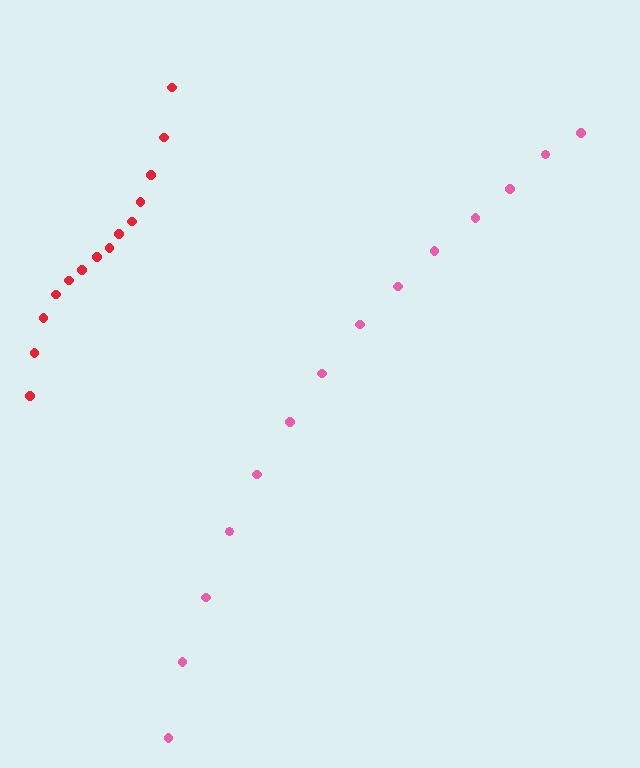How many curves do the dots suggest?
There are 2 distinct paths.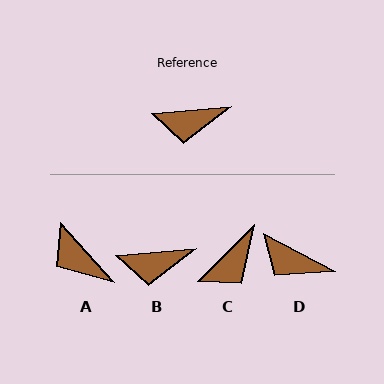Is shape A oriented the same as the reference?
No, it is off by about 53 degrees.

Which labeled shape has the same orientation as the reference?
B.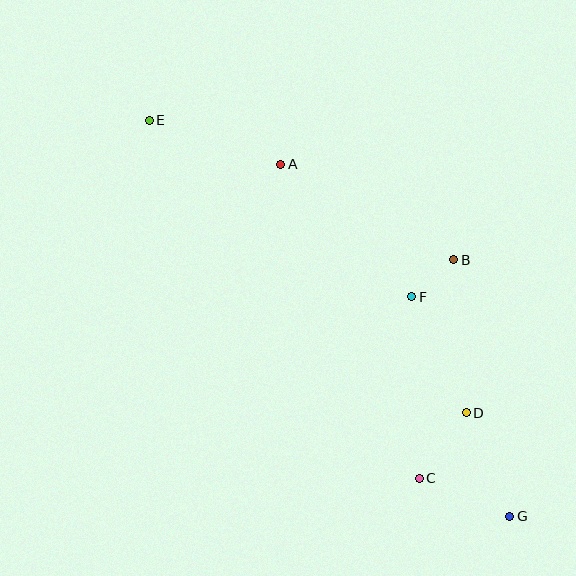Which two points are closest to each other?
Points B and F are closest to each other.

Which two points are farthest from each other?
Points E and G are farthest from each other.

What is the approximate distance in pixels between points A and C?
The distance between A and C is approximately 343 pixels.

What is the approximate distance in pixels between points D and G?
The distance between D and G is approximately 113 pixels.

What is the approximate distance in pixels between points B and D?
The distance between B and D is approximately 153 pixels.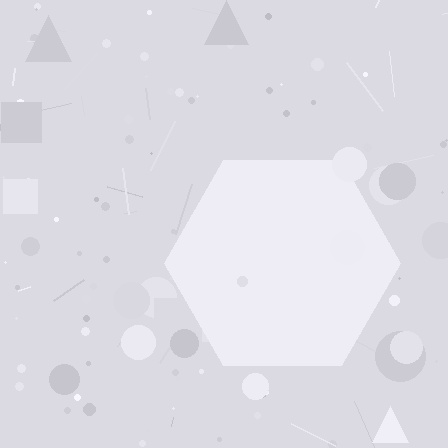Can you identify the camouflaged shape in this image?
The camouflaged shape is a hexagon.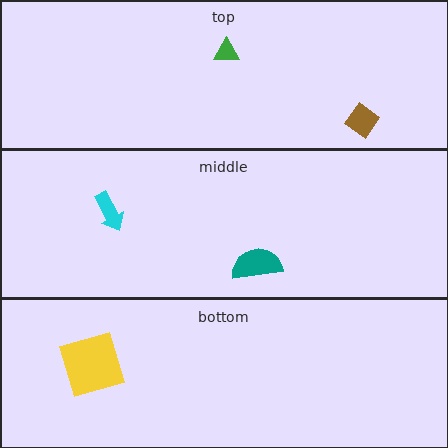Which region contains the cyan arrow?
The middle region.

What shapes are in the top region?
The green triangle, the brown diamond.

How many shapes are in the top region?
2.